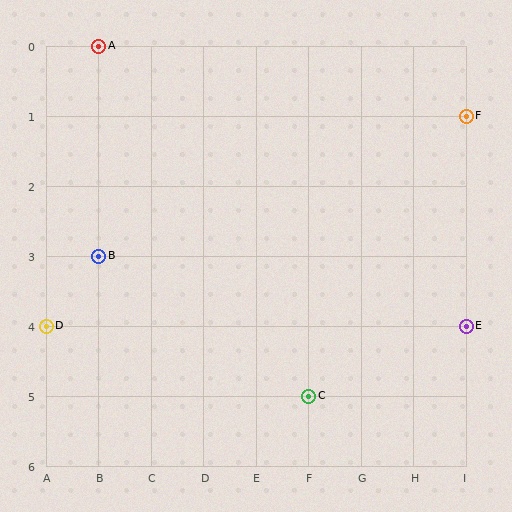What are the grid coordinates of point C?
Point C is at grid coordinates (F, 5).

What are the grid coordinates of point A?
Point A is at grid coordinates (B, 0).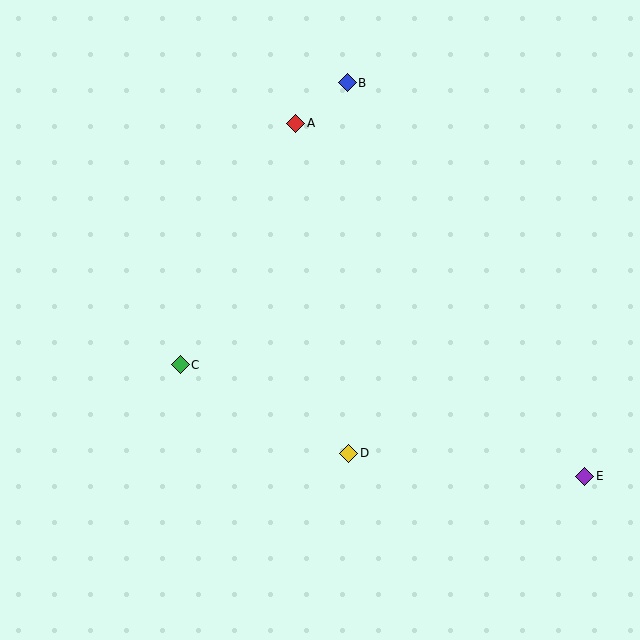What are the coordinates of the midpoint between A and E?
The midpoint between A and E is at (440, 300).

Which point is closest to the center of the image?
Point D at (349, 453) is closest to the center.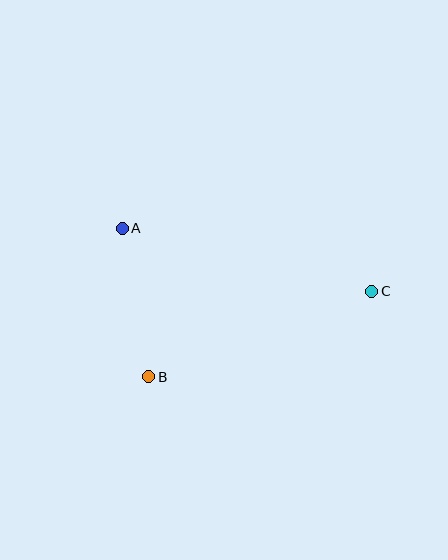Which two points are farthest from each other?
Points A and C are farthest from each other.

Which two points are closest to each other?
Points A and B are closest to each other.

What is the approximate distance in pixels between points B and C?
The distance between B and C is approximately 239 pixels.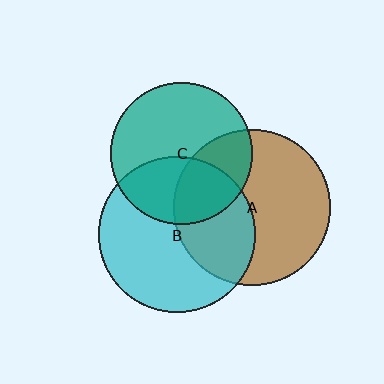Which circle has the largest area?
Circle B (cyan).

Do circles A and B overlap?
Yes.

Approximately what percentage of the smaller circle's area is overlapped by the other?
Approximately 40%.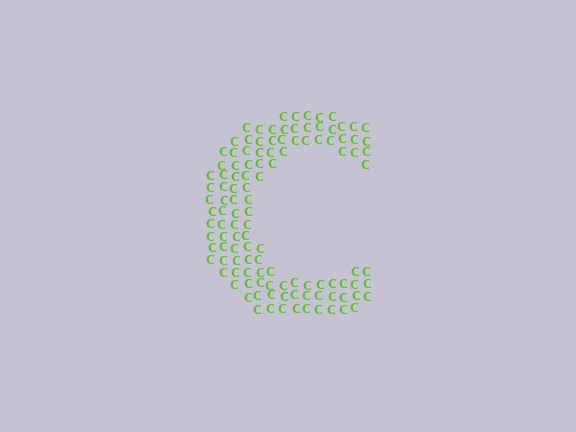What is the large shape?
The large shape is the letter C.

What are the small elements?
The small elements are letter C's.